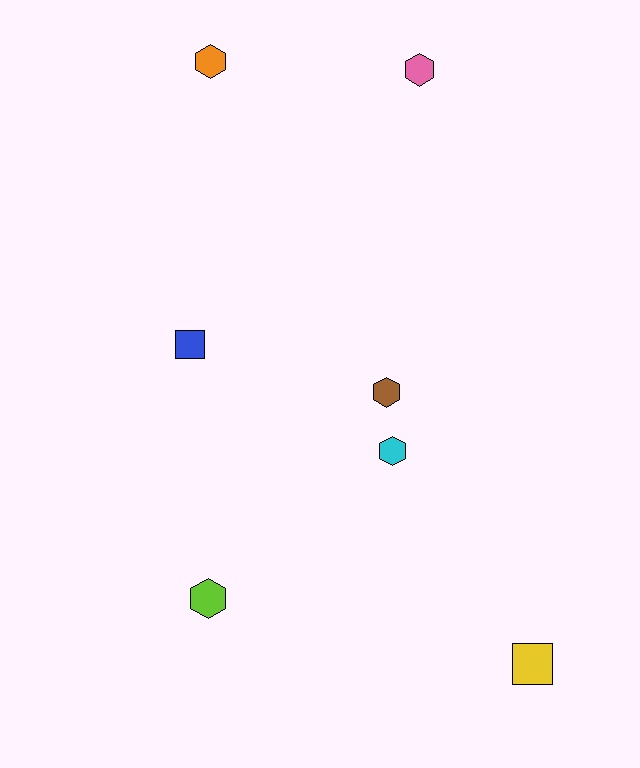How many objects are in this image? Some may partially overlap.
There are 7 objects.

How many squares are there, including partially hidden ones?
There are 2 squares.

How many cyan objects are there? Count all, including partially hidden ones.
There is 1 cyan object.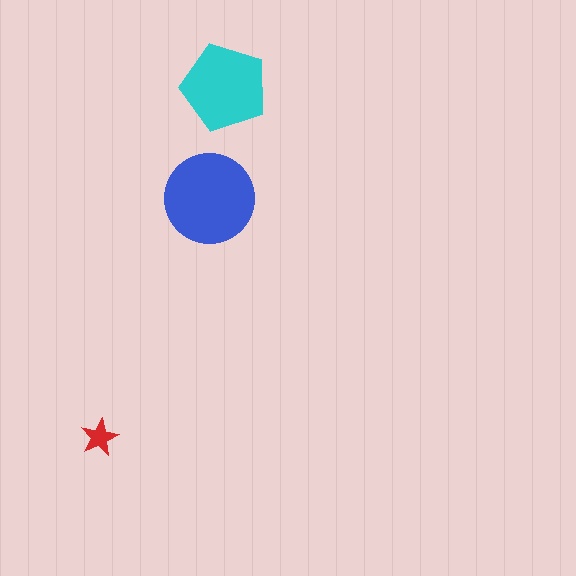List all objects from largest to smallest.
The blue circle, the cyan pentagon, the red star.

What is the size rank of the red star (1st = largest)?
3rd.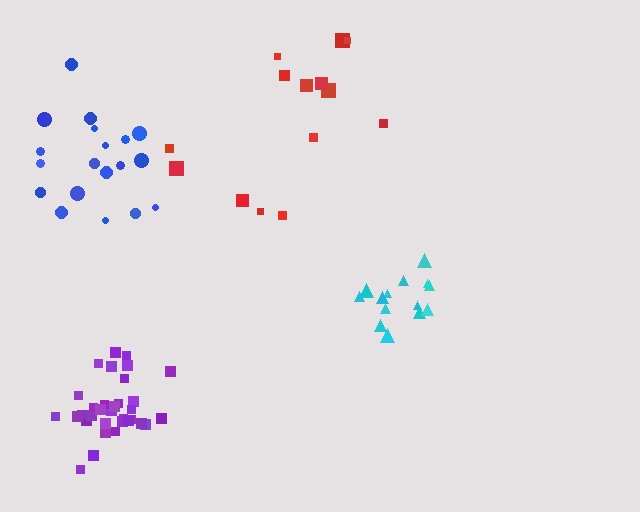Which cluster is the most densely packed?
Purple.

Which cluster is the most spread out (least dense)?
Red.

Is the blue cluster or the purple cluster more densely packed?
Purple.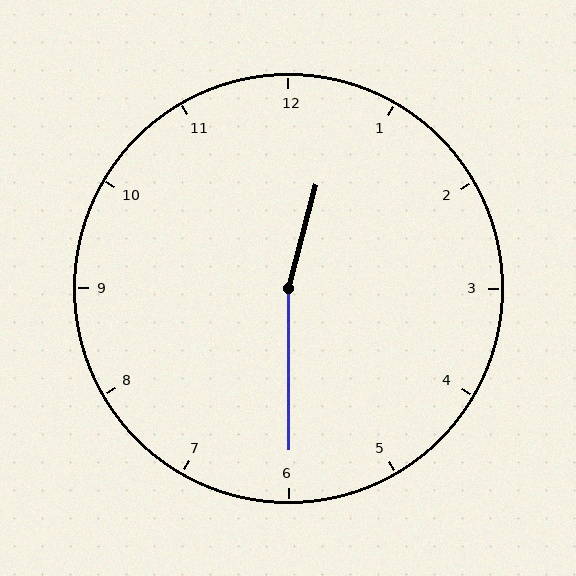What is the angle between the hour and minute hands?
Approximately 165 degrees.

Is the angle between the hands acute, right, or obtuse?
It is obtuse.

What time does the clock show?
12:30.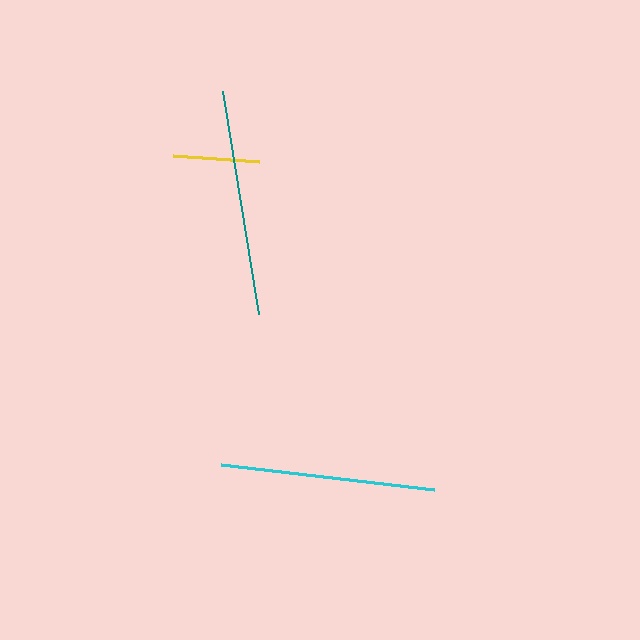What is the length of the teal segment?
The teal segment is approximately 225 pixels long.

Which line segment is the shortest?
The yellow line is the shortest at approximately 85 pixels.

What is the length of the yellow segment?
The yellow segment is approximately 85 pixels long.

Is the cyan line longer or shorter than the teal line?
The teal line is longer than the cyan line.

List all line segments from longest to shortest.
From longest to shortest: teal, cyan, yellow.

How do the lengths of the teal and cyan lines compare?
The teal and cyan lines are approximately the same length.